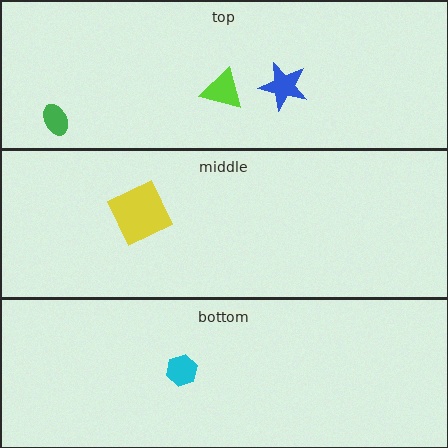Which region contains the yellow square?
The middle region.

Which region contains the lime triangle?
The top region.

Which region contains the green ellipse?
The top region.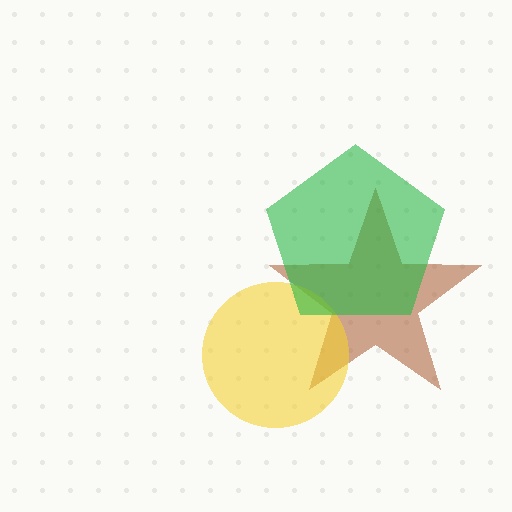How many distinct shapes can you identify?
There are 3 distinct shapes: a brown star, a yellow circle, a green pentagon.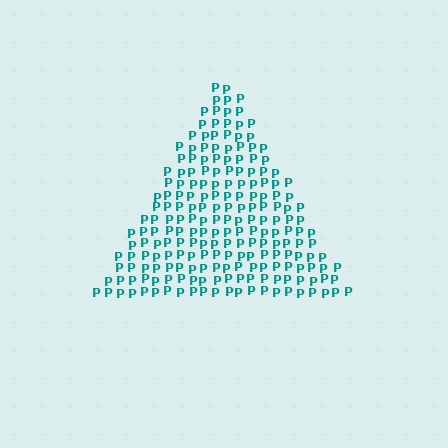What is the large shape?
The large shape is a triangle.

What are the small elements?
The small elements are letter P's.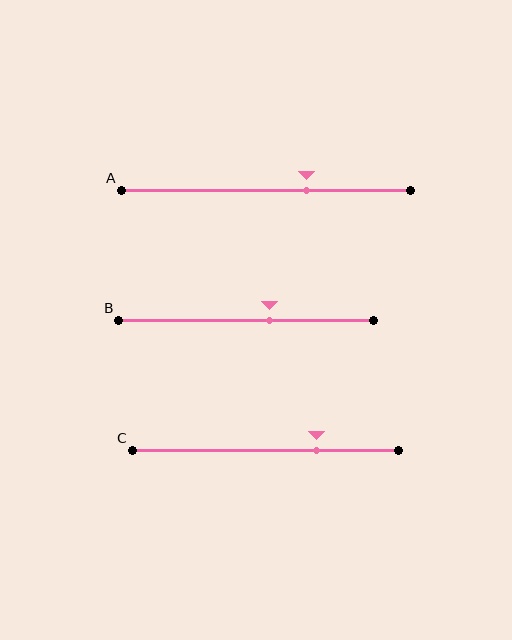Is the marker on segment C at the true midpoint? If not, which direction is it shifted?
No, the marker on segment C is shifted to the right by about 19% of the segment length.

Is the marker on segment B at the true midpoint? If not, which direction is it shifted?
No, the marker on segment B is shifted to the right by about 9% of the segment length.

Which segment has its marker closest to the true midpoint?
Segment B has its marker closest to the true midpoint.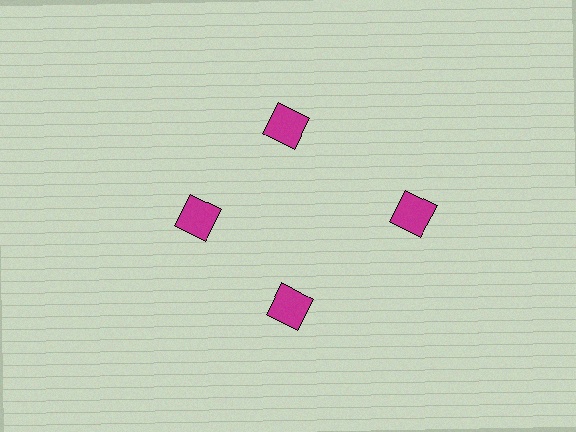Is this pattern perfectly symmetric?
No. The 4 magenta squares are arranged in a ring, but one element near the 3 o'clock position is pushed outward from the center, breaking the 4-fold rotational symmetry.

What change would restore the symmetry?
The symmetry would be restored by moving it inward, back onto the ring so that all 4 squares sit at equal angles and equal distance from the center.